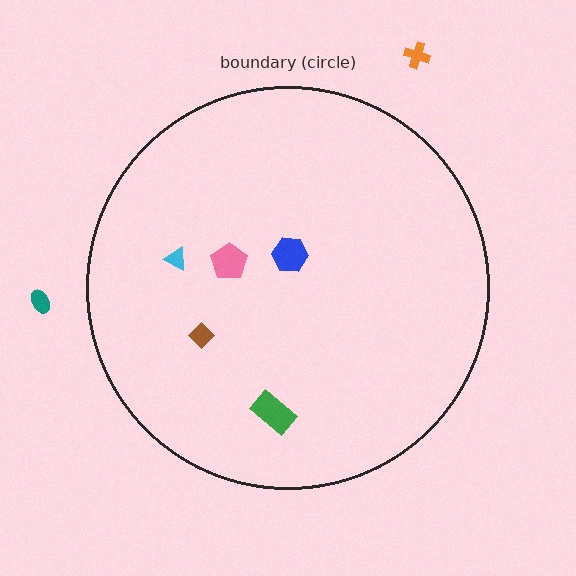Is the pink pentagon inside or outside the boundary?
Inside.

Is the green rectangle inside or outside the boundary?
Inside.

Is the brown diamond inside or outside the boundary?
Inside.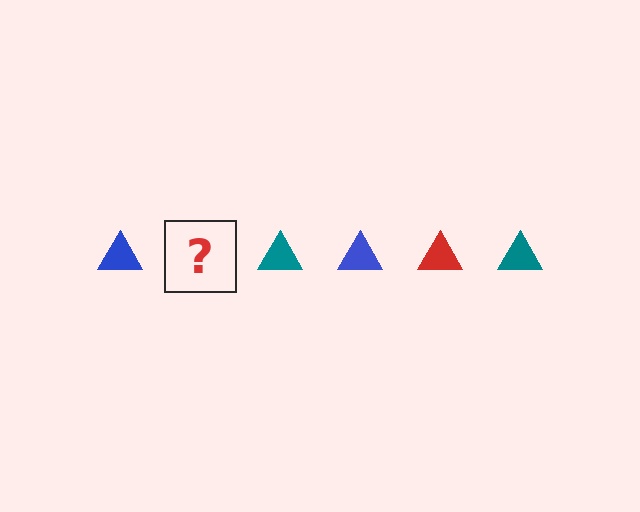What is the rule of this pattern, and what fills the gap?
The rule is that the pattern cycles through blue, red, teal triangles. The gap should be filled with a red triangle.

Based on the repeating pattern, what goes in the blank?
The blank should be a red triangle.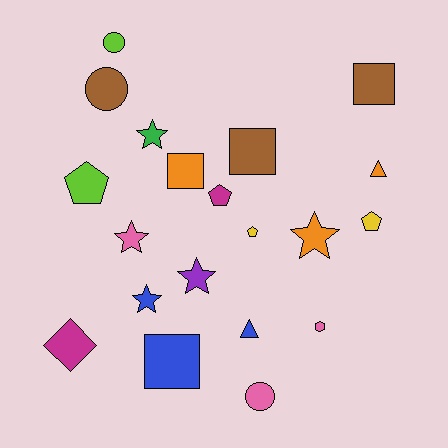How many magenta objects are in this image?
There are 2 magenta objects.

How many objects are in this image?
There are 20 objects.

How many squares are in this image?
There are 4 squares.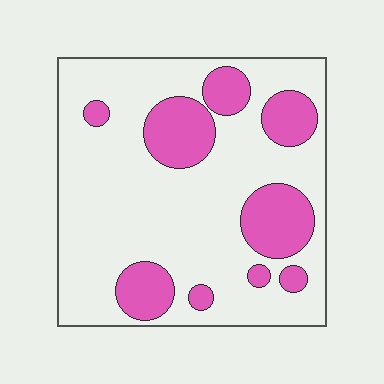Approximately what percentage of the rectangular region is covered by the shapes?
Approximately 25%.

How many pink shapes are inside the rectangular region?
9.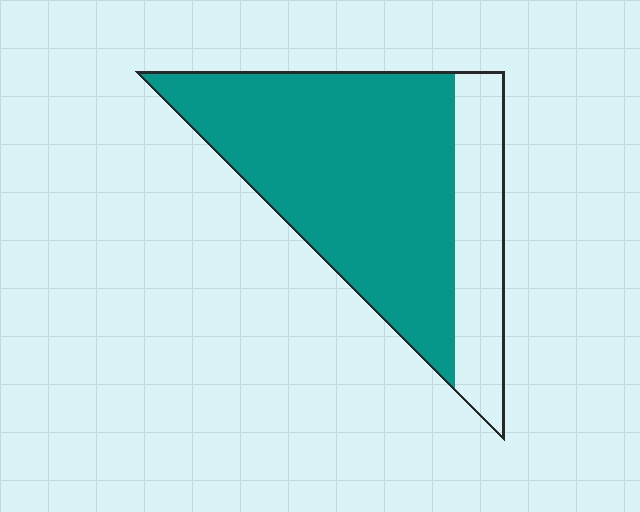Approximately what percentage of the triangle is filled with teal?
Approximately 75%.